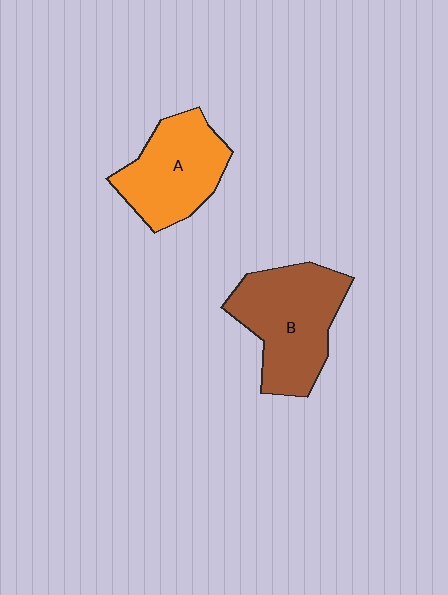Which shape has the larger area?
Shape B (brown).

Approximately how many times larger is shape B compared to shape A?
Approximately 1.2 times.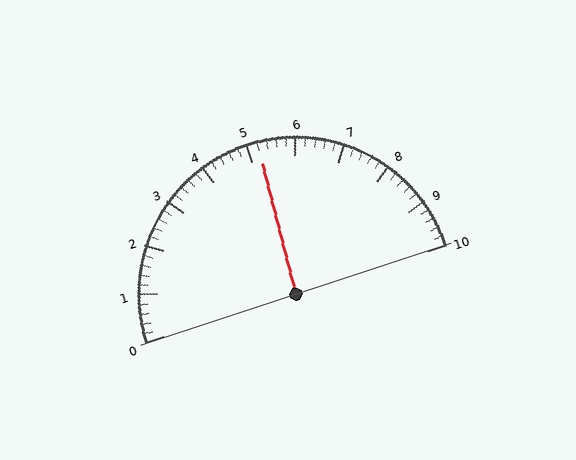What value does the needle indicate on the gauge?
The needle indicates approximately 5.2.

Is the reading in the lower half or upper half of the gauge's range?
The reading is in the upper half of the range (0 to 10).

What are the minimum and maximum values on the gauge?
The gauge ranges from 0 to 10.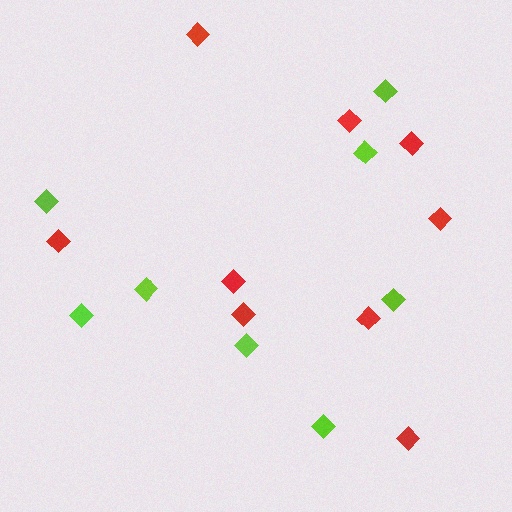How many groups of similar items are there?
There are 2 groups: one group of red diamonds (9) and one group of lime diamonds (8).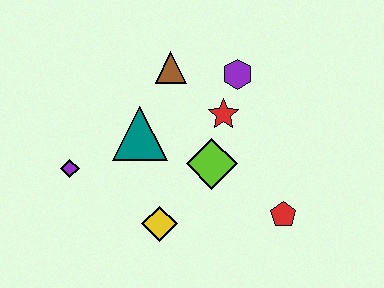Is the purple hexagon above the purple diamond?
Yes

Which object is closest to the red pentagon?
The lime diamond is closest to the red pentagon.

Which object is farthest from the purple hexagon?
The purple diamond is farthest from the purple hexagon.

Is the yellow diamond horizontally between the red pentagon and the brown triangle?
No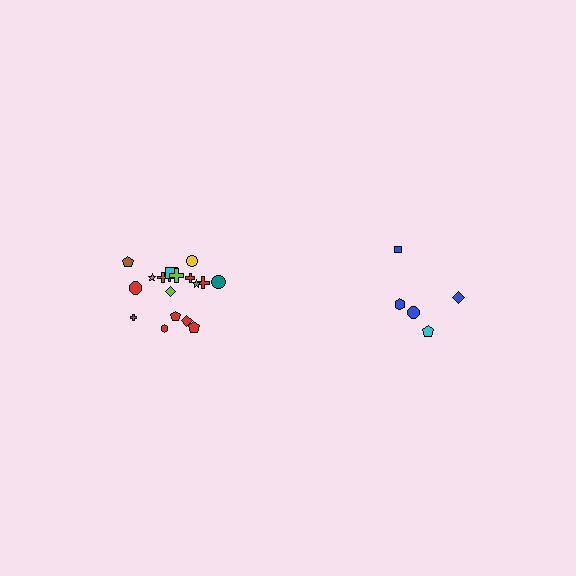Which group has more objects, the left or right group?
The left group.